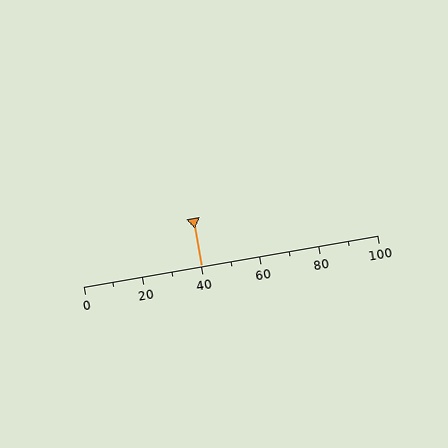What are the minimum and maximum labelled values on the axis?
The axis runs from 0 to 100.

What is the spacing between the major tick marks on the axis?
The major ticks are spaced 20 apart.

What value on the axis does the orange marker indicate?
The marker indicates approximately 40.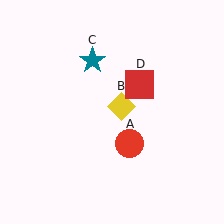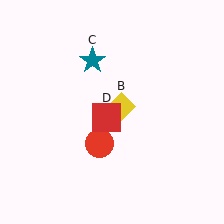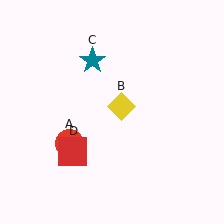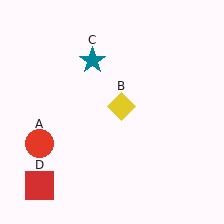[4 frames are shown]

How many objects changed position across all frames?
2 objects changed position: red circle (object A), red square (object D).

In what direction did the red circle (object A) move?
The red circle (object A) moved left.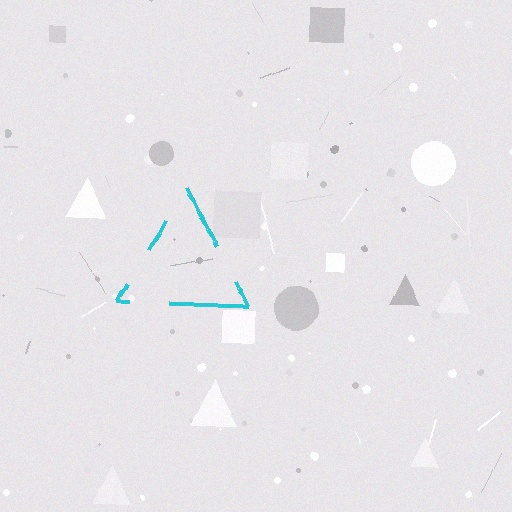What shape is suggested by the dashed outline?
The dashed outline suggests a triangle.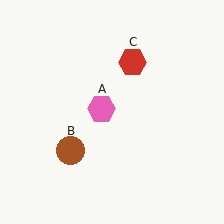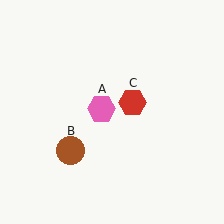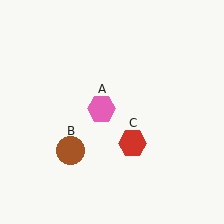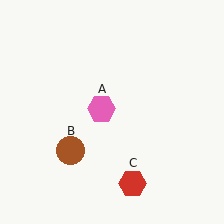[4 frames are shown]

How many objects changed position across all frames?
1 object changed position: red hexagon (object C).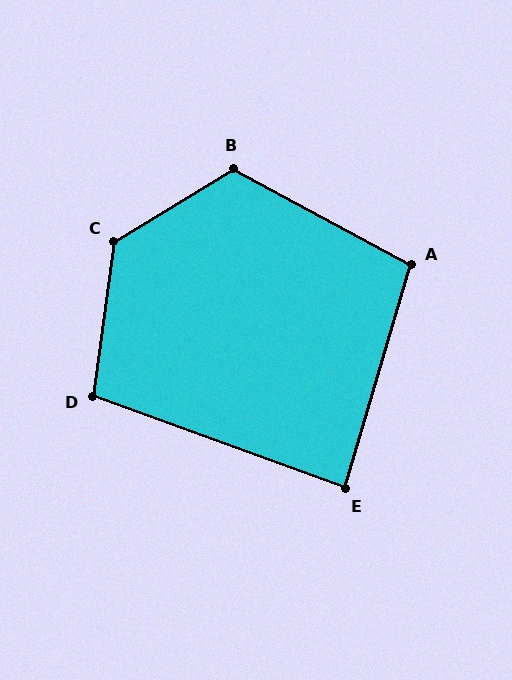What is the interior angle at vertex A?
Approximately 102 degrees (obtuse).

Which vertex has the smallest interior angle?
E, at approximately 87 degrees.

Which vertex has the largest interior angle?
C, at approximately 129 degrees.